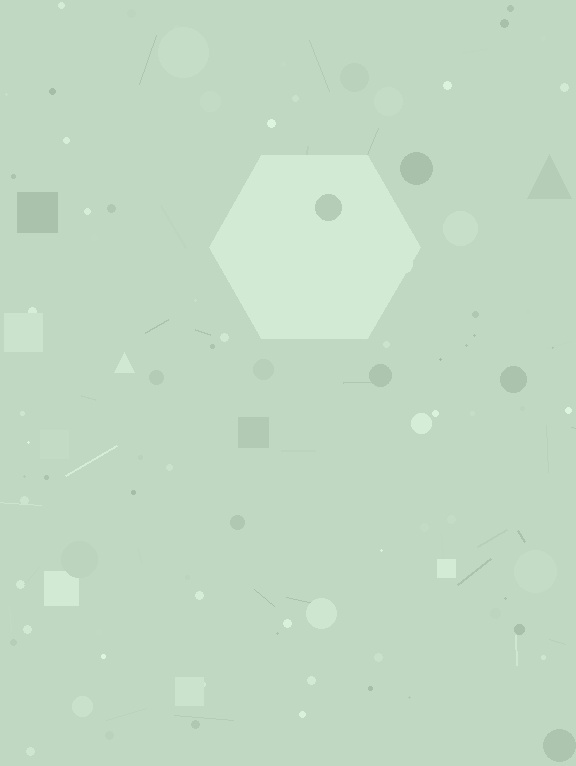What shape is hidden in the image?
A hexagon is hidden in the image.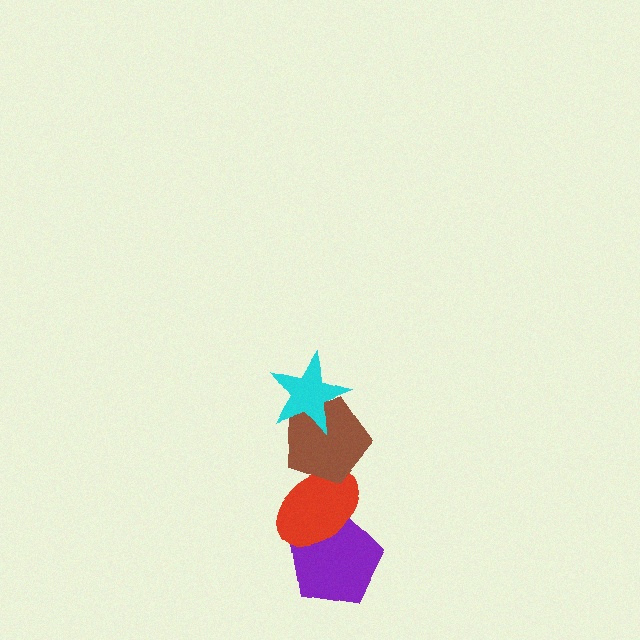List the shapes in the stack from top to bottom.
From top to bottom: the cyan star, the brown pentagon, the red ellipse, the purple pentagon.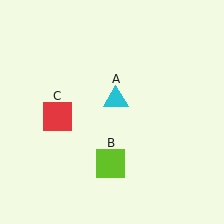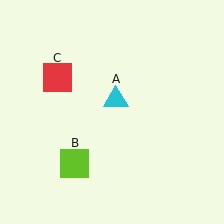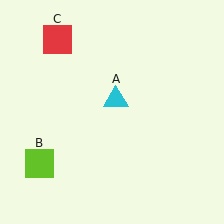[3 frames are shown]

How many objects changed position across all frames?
2 objects changed position: lime square (object B), red square (object C).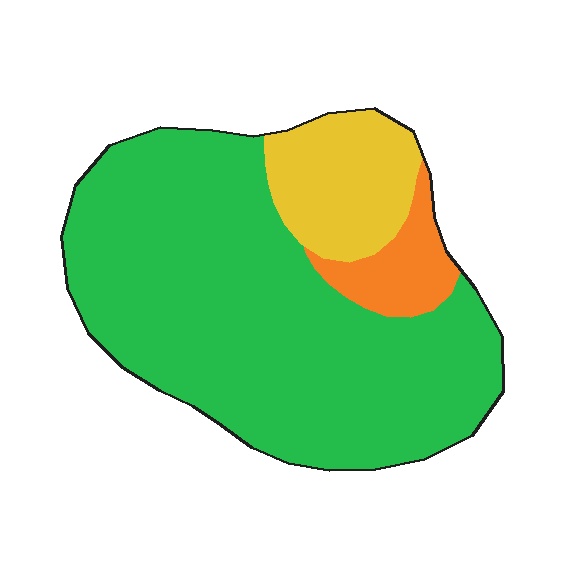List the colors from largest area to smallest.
From largest to smallest: green, yellow, orange.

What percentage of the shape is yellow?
Yellow covers 16% of the shape.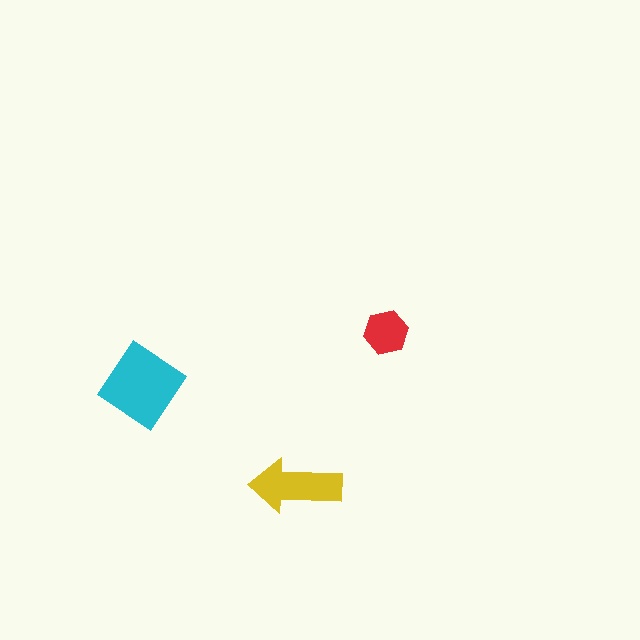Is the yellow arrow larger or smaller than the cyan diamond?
Smaller.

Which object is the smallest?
The red hexagon.